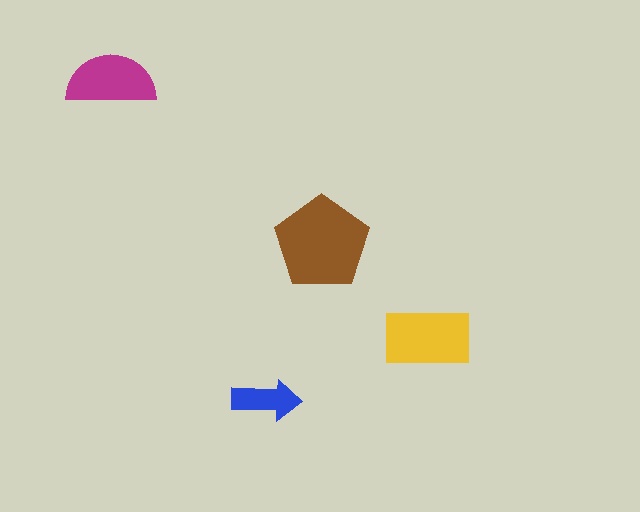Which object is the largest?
The brown pentagon.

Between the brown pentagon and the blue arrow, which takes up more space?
The brown pentagon.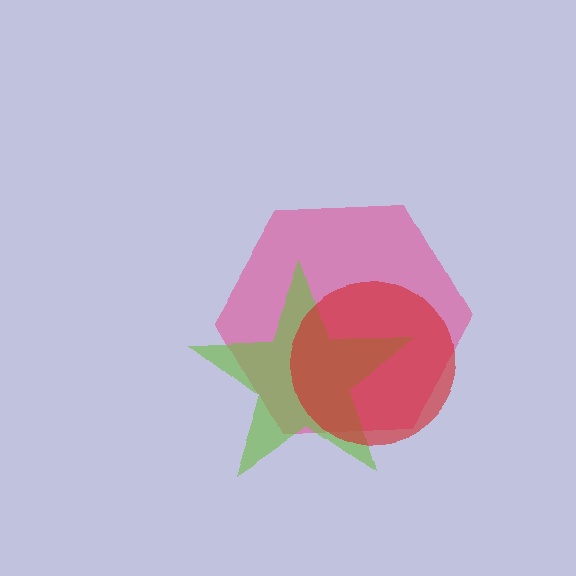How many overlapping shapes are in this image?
There are 3 overlapping shapes in the image.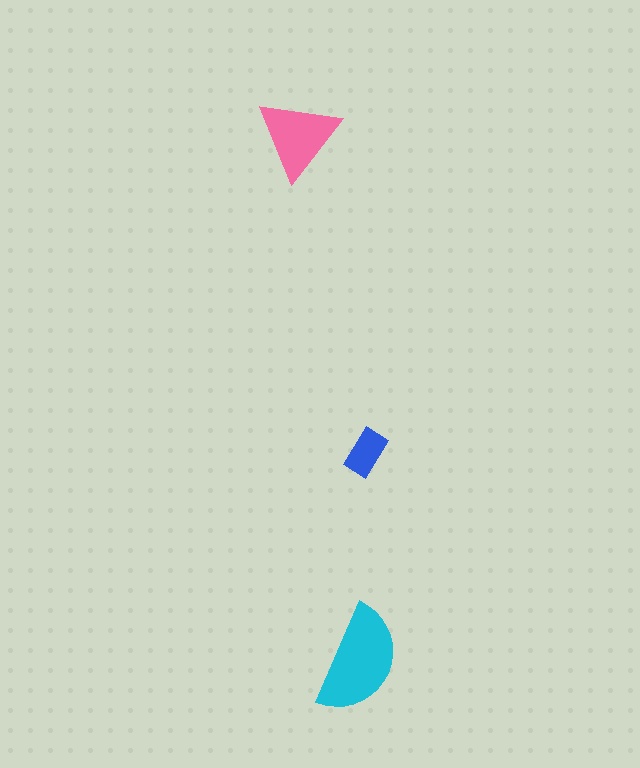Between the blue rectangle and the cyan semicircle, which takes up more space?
The cyan semicircle.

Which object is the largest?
The cyan semicircle.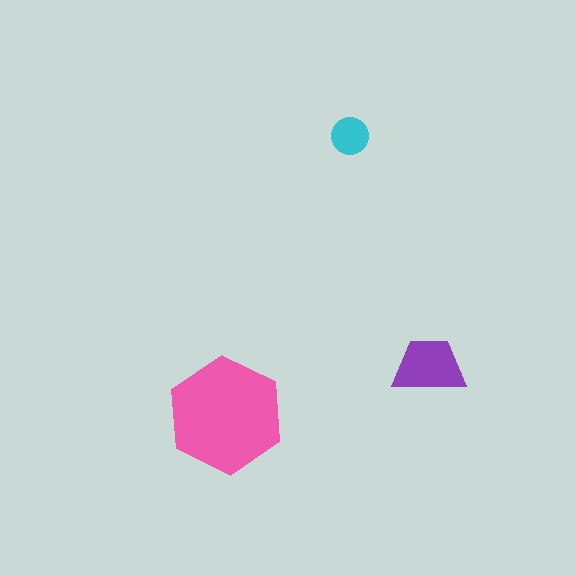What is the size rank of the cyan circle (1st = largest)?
3rd.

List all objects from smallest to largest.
The cyan circle, the purple trapezoid, the pink hexagon.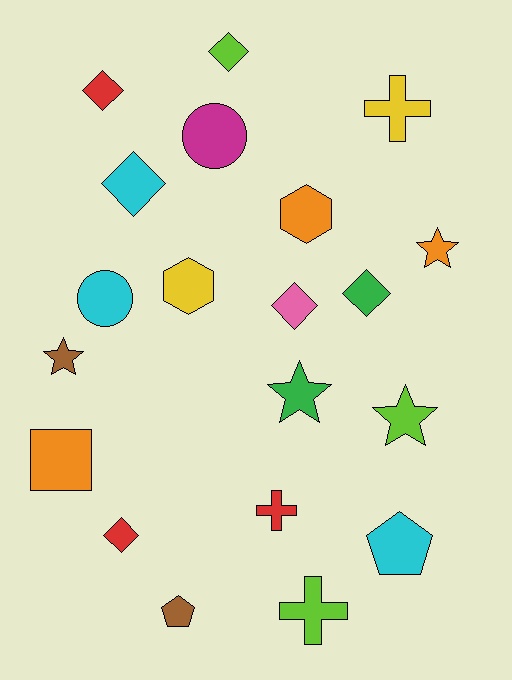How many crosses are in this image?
There are 3 crosses.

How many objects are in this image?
There are 20 objects.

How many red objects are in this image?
There are 3 red objects.